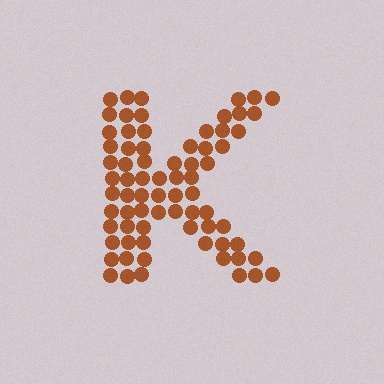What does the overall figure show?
The overall figure shows the letter K.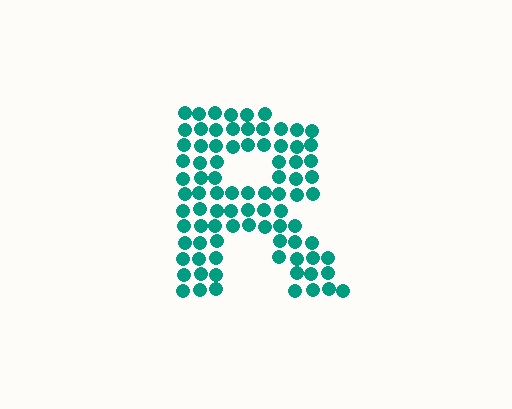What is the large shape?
The large shape is the letter R.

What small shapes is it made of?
It is made of small circles.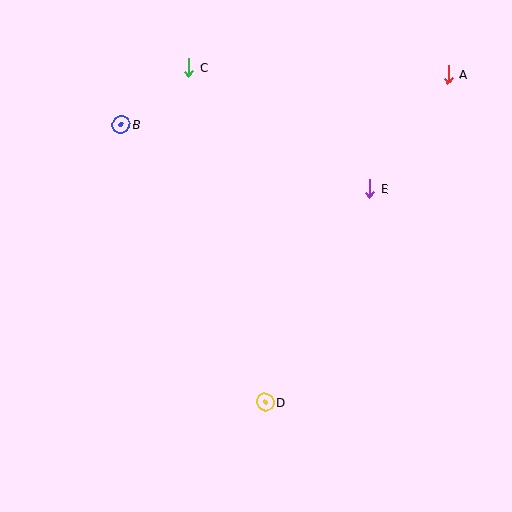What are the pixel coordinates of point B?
Point B is at (121, 124).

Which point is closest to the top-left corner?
Point B is closest to the top-left corner.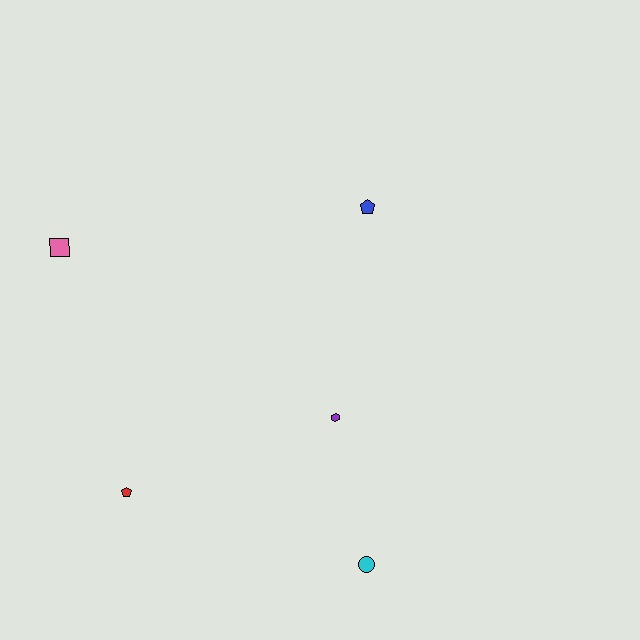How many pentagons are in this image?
There are 2 pentagons.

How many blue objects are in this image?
There is 1 blue object.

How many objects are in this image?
There are 5 objects.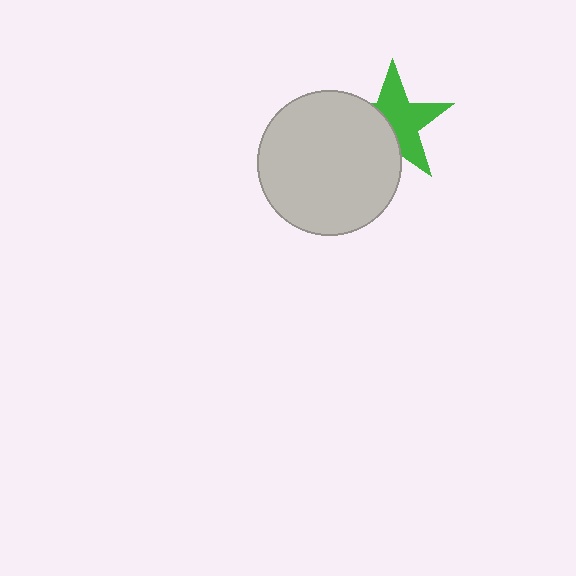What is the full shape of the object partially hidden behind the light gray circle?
The partially hidden object is a green star.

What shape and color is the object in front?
The object in front is a light gray circle.